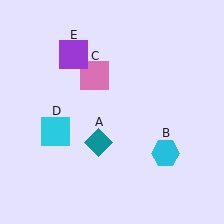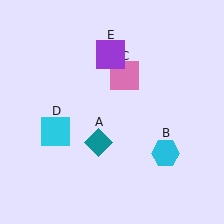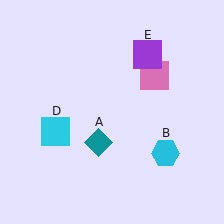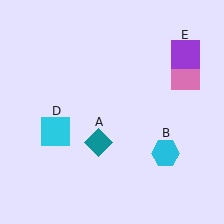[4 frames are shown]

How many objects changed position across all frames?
2 objects changed position: pink square (object C), purple square (object E).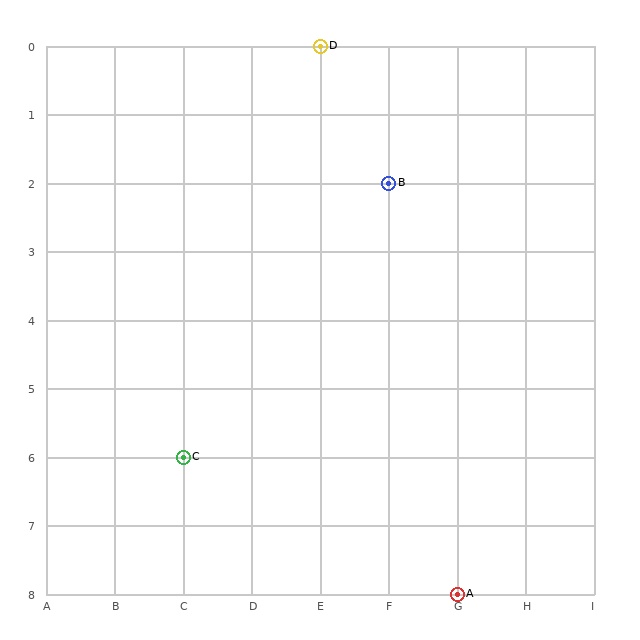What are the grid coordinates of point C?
Point C is at grid coordinates (C, 6).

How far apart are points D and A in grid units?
Points D and A are 2 columns and 8 rows apart (about 8.2 grid units diagonally).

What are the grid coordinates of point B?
Point B is at grid coordinates (F, 2).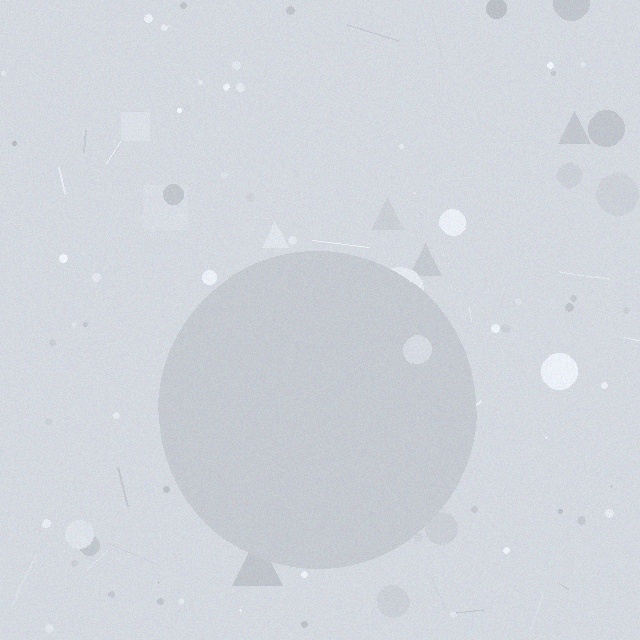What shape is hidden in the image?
A circle is hidden in the image.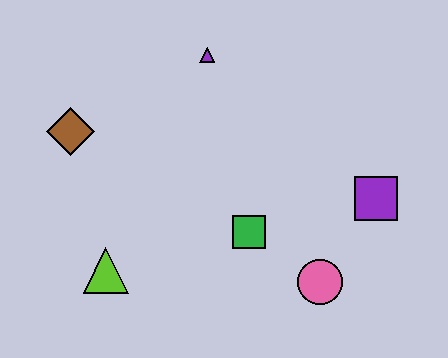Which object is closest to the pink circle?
The green square is closest to the pink circle.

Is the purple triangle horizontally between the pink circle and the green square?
No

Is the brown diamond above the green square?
Yes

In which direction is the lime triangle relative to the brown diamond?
The lime triangle is below the brown diamond.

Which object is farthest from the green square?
The brown diamond is farthest from the green square.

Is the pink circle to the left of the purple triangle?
No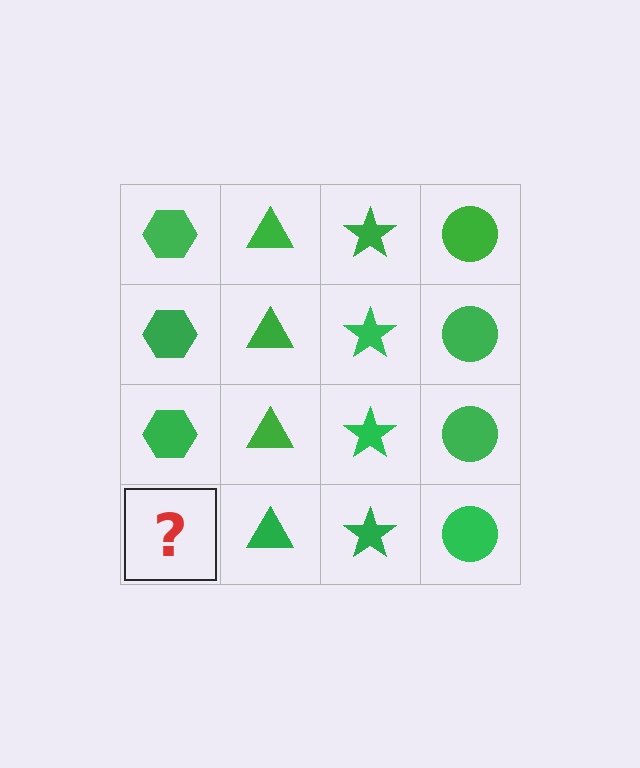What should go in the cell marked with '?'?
The missing cell should contain a green hexagon.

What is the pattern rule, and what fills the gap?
The rule is that each column has a consistent shape. The gap should be filled with a green hexagon.